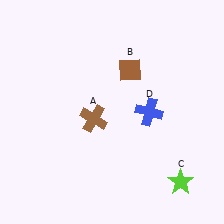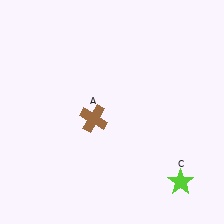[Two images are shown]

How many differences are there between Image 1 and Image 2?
There are 2 differences between the two images.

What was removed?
The brown diamond (B), the blue cross (D) were removed in Image 2.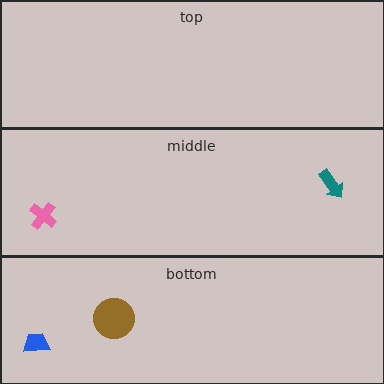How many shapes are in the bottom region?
2.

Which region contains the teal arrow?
The middle region.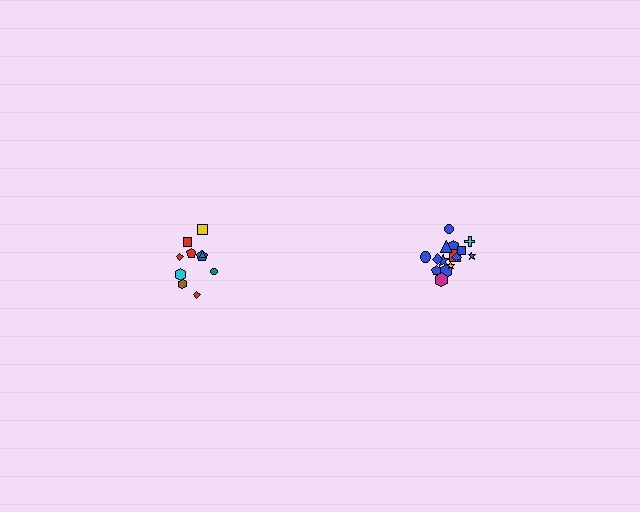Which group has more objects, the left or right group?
The right group.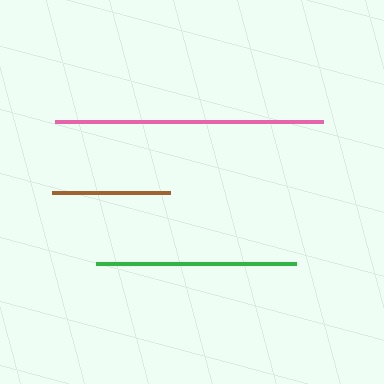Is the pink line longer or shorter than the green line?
The pink line is longer than the green line.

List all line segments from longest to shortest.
From longest to shortest: pink, green, brown.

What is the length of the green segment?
The green segment is approximately 201 pixels long.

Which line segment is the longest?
The pink line is the longest at approximately 268 pixels.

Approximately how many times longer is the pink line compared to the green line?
The pink line is approximately 1.3 times the length of the green line.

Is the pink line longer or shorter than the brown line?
The pink line is longer than the brown line.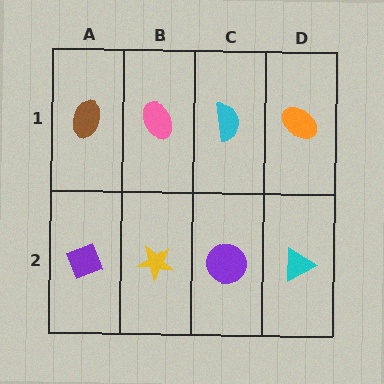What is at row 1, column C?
A cyan semicircle.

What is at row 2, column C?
A purple circle.